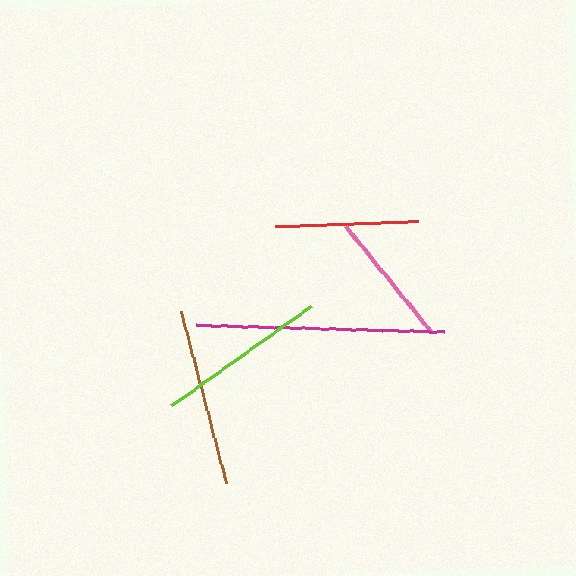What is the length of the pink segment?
The pink segment is approximately 135 pixels long.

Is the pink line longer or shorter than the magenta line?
The magenta line is longer than the pink line.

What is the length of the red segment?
The red segment is approximately 144 pixels long.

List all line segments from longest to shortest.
From longest to shortest: magenta, brown, lime, red, pink.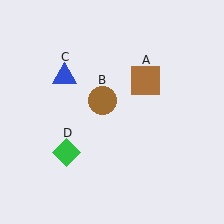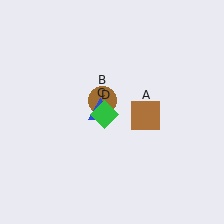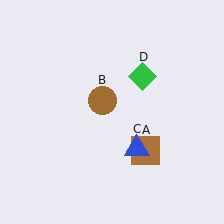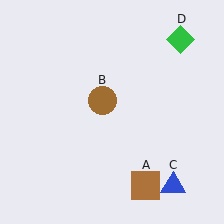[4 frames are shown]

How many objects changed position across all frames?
3 objects changed position: brown square (object A), blue triangle (object C), green diamond (object D).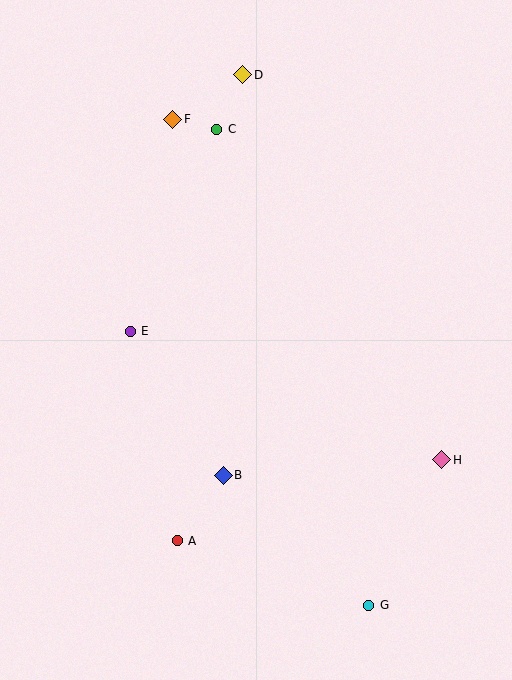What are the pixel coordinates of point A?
Point A is at (177, 541).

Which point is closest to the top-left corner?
Point F is closest to the top-left corner.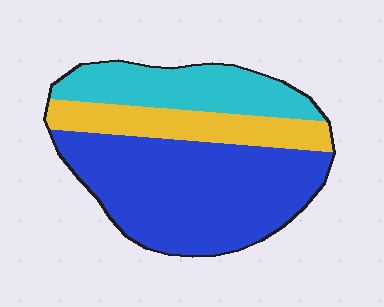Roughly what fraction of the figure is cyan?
Cyan covers 25% of the figure.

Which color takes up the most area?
Blue, at roughly 55%.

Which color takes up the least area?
Yellow, at roughly 20%.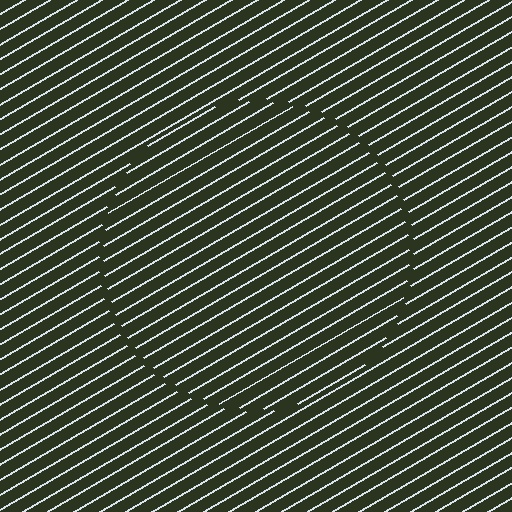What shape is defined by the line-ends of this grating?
An illusory circle. The interior of the shape contains the same grating, shifted by half a period — the contour is defined by the phase discontinuity where line-ends from the inner and outer gratings abut.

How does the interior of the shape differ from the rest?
The interior of the shape contains the same grating, shifted by half a period — the contour is defined by the phase discontinuity where line-ends from the inner and outer gratings abut.